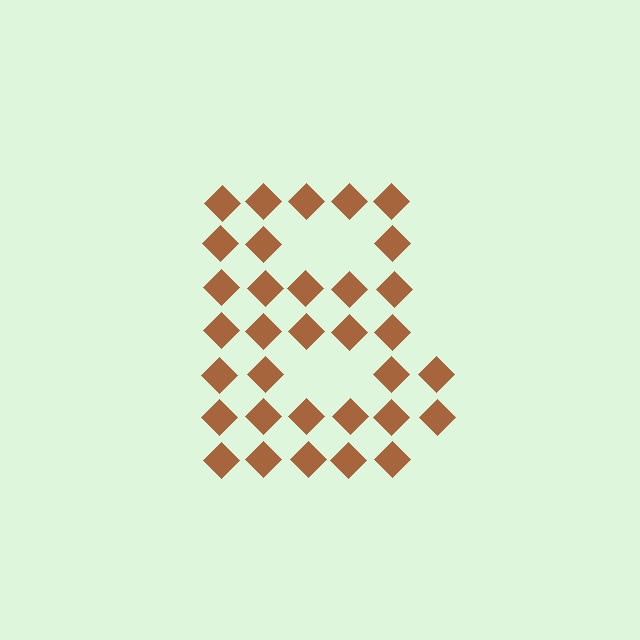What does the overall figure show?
The overall figure shows the letter B.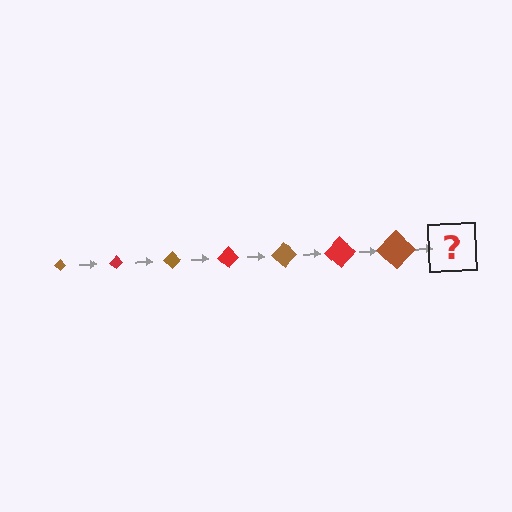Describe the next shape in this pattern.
It should be a red diamond, larger than the previous one.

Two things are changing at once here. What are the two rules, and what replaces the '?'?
The two rules are that the diamond grows larger each step and the color cycles through brown and red. The '?' should be a red diamond, larger than the previous one.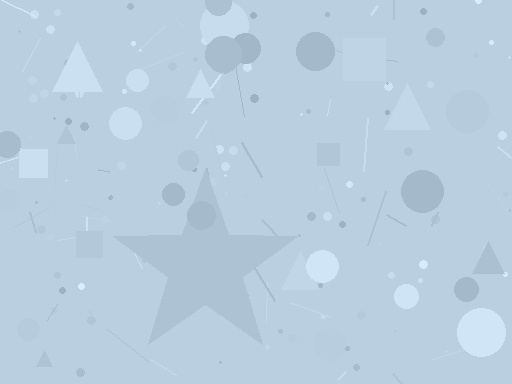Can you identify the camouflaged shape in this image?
The camouflaged shape is a star.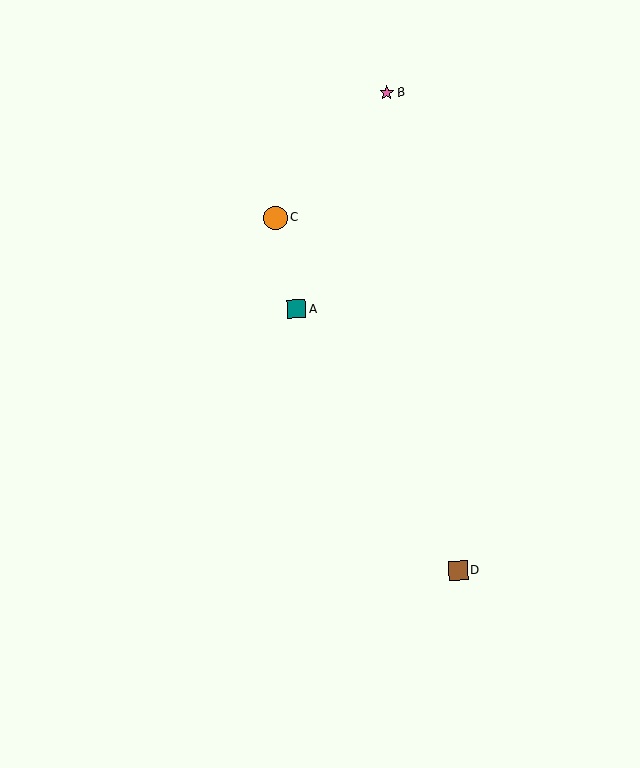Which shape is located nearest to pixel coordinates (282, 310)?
The teal square (labeled A) at (296, 309) is nearest to that location.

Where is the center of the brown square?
The center of the brown square is at (458, 570).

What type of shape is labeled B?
Shape B is a pink star.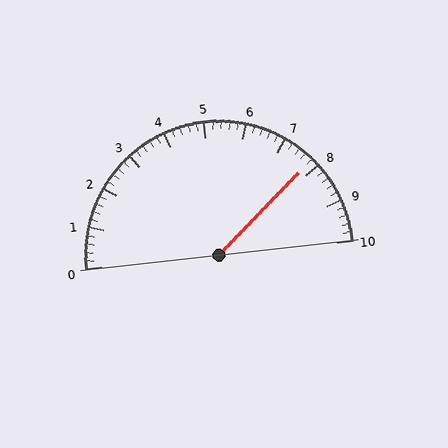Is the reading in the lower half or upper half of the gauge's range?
The reading is in the upper half of the range (0 to 10).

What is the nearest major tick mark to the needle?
The nearest major tick mark is 8.